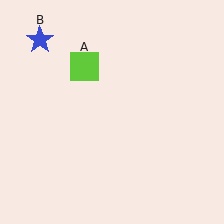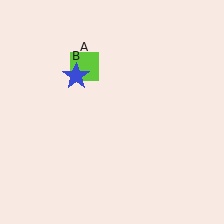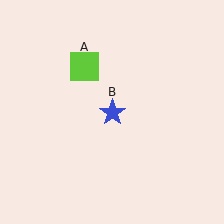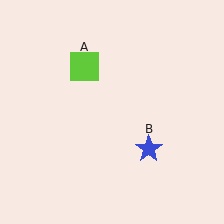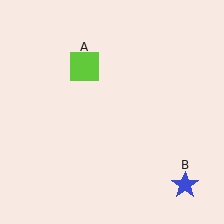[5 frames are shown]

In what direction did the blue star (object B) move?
The blue star (object B) moved down and to the right.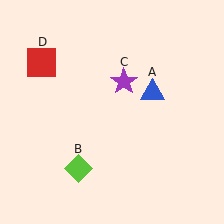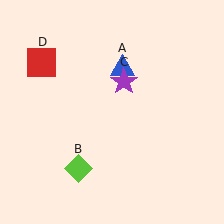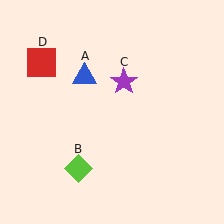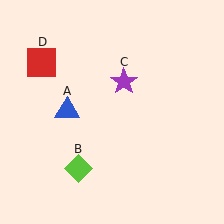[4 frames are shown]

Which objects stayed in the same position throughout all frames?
Lime diamond (object B) and purple star (object C) and red square (object D) remained stationary.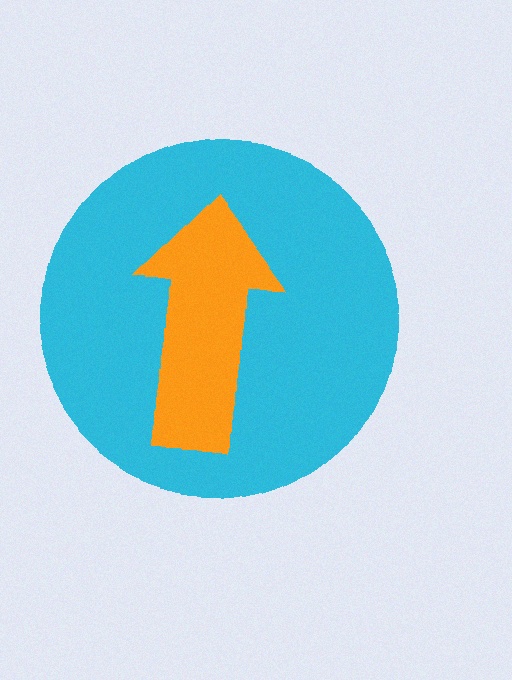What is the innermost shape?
The orange arrow.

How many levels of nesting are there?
2.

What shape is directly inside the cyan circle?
The orange arrow.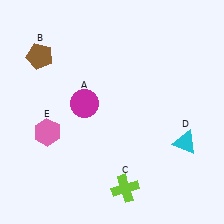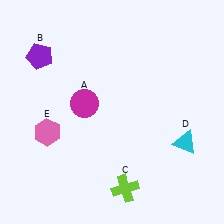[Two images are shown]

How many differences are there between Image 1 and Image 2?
There is 1 difference between the two images.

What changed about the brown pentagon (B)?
In Image 1, B is brown. In Image 2, it changed to purple.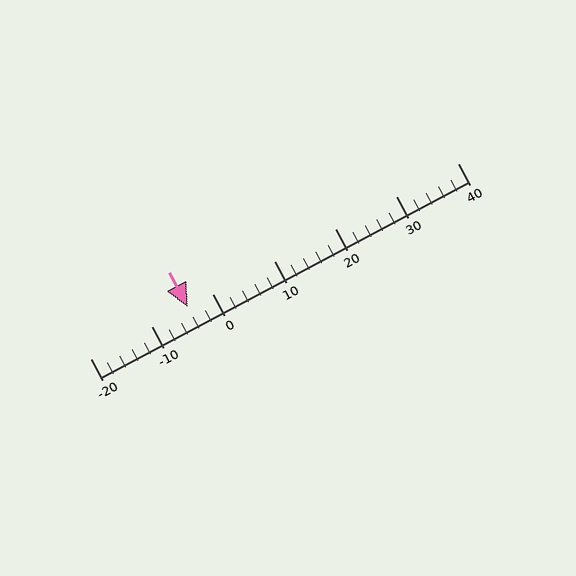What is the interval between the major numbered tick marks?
The major tick marks are spaced 10 units apart.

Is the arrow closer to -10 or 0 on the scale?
The arrow is closer to 0.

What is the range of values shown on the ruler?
The ruler shows values from -20 to 40.